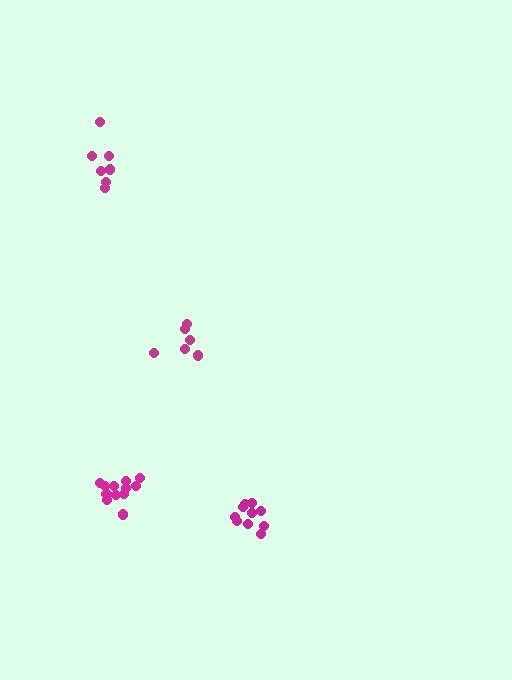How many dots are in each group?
Group 1: 7 dots, Group 2: 6 dots, Group 3: 12 dots, Group 4: 10 dots (35 total).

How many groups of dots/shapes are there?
There are 4 groups.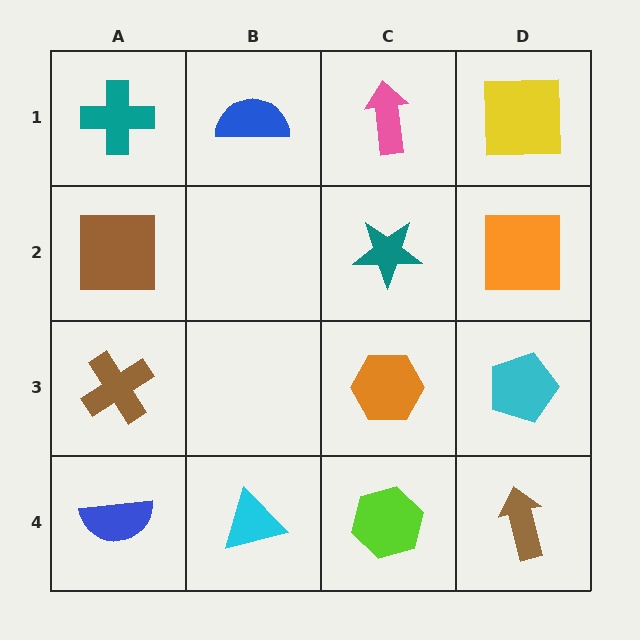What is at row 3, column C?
An orange hexagon.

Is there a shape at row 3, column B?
No, that cell is empty.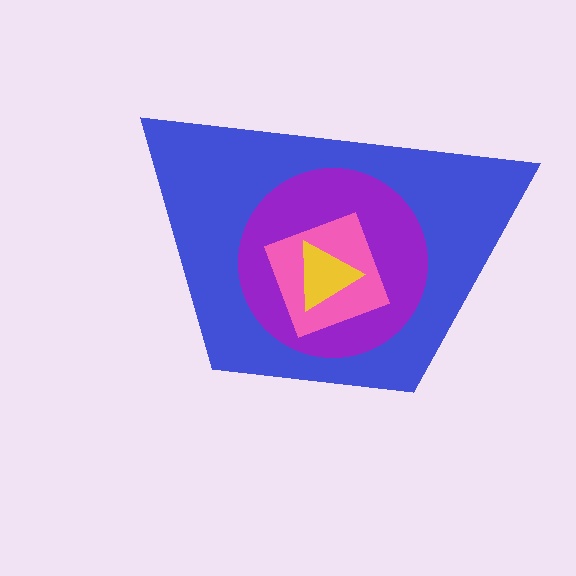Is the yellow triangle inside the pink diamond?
Yes.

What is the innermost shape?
The yellow triangle.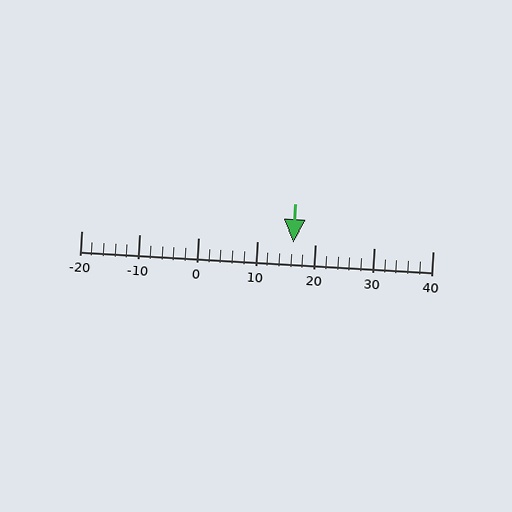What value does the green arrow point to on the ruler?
The green arrow points to approximately 16.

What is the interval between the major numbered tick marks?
The major tick marks are spaced 10 units apart.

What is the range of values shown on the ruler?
The ruler shows values from -20 to 40.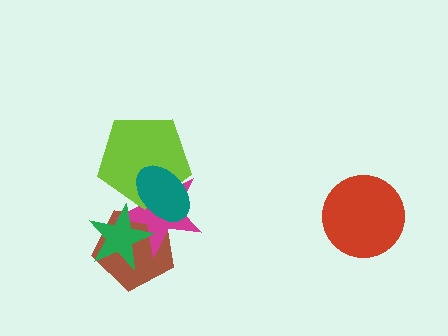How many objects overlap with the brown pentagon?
3 objects overlap with the brown pentagon.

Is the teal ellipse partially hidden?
No, no other shape covers it.